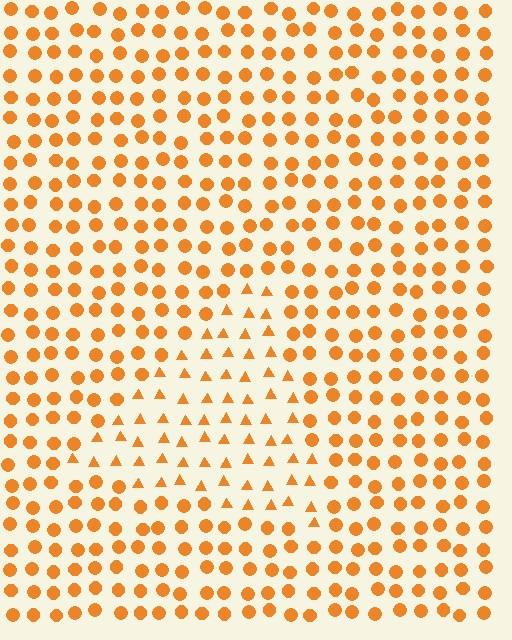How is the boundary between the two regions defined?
The boundary is defined by a change in element shape: triangles inside vs. circles outside. All elements share the same color and spacing.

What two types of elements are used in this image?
The image uses triangles inside the triangle region and circles outside it.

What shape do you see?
I see a triangle.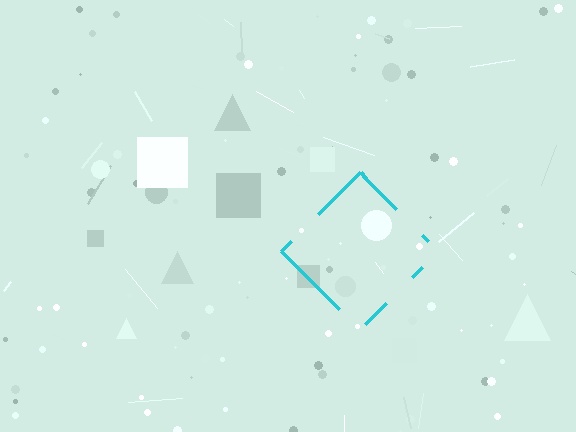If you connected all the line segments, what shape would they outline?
They would outline a diamond.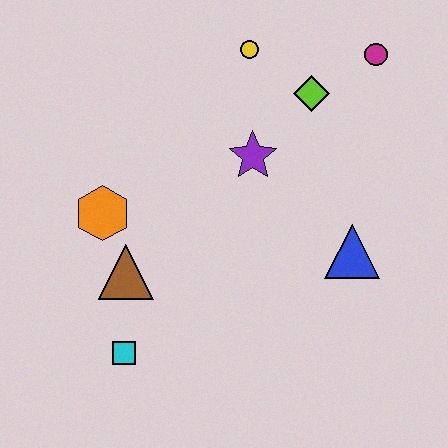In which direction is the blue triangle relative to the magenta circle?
The blue triangle is below the magenta circle.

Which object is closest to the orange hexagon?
The brown triangle is closest to the orange hexagon.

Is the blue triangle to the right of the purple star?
Yes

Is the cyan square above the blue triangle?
No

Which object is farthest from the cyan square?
The magenta circle is farthest from the cyan square.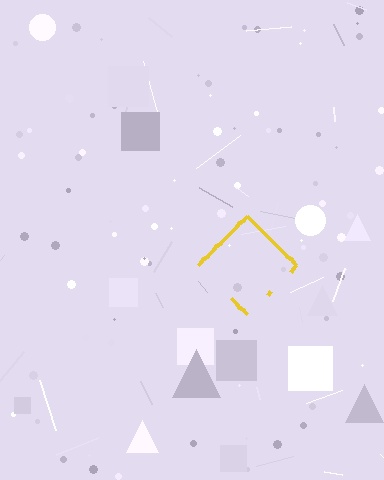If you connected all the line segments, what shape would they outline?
They would outline a diamond.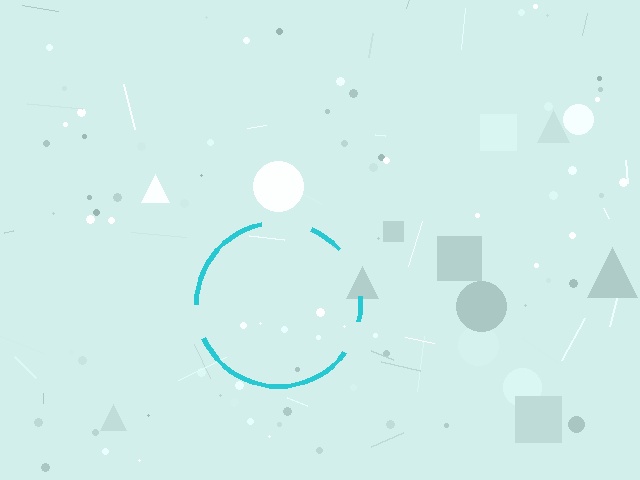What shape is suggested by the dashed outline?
The dashed outline suggests a circle.